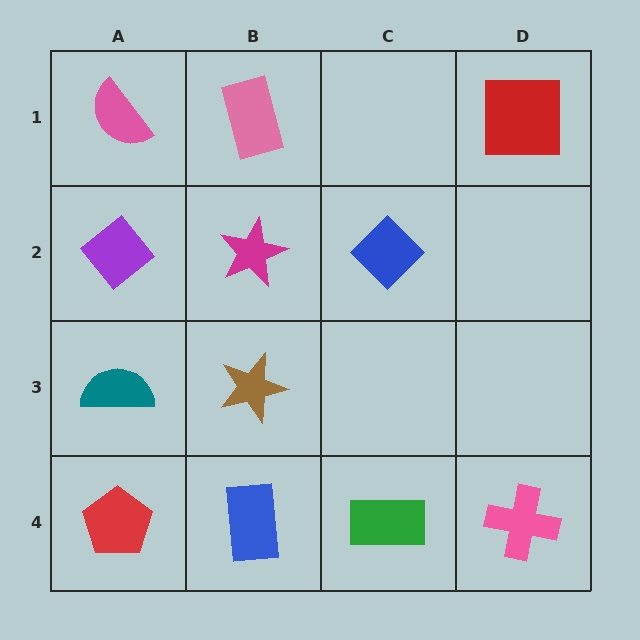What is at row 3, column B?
A brown star.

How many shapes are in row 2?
3 shapes.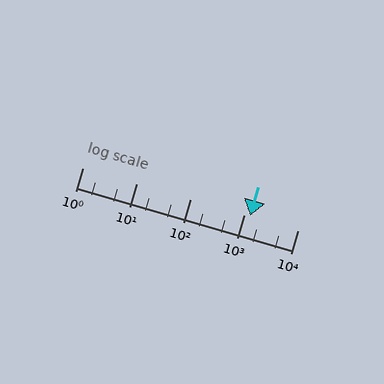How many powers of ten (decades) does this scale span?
The scale spans 4 decades, from 1 to 10000.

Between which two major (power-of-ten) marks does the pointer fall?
The pointer is between 1000 and 10000.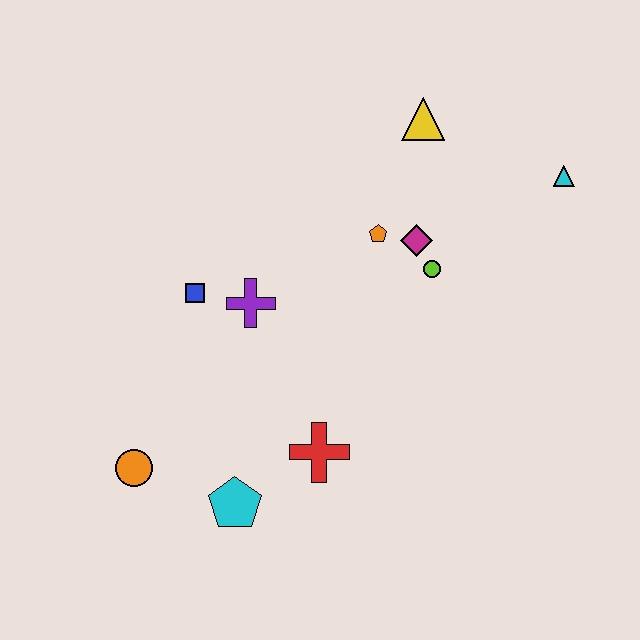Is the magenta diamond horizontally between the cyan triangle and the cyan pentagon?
Yes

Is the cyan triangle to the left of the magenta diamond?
No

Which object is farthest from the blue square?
The cyan triangle is farthest from the blue square.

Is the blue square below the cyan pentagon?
No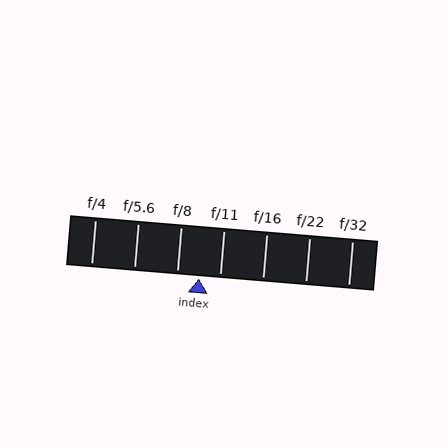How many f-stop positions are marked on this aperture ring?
There are 7 f-stop positions marked.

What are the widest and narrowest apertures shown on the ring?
The widest aperture shown is f/4 and the narrowest is f/32.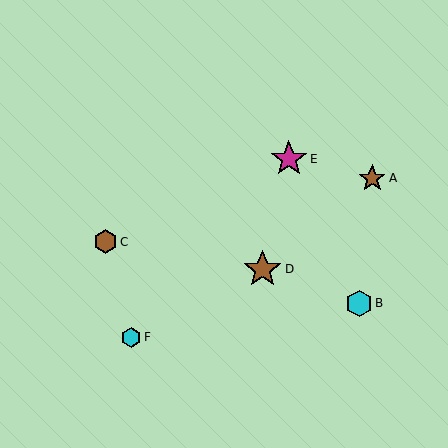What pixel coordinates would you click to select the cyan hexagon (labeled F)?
Click at (131, 337) to select the cyan hexagon F.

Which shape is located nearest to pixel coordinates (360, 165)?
The brown star (labeled A) at (372, 178) is nearest to that location.